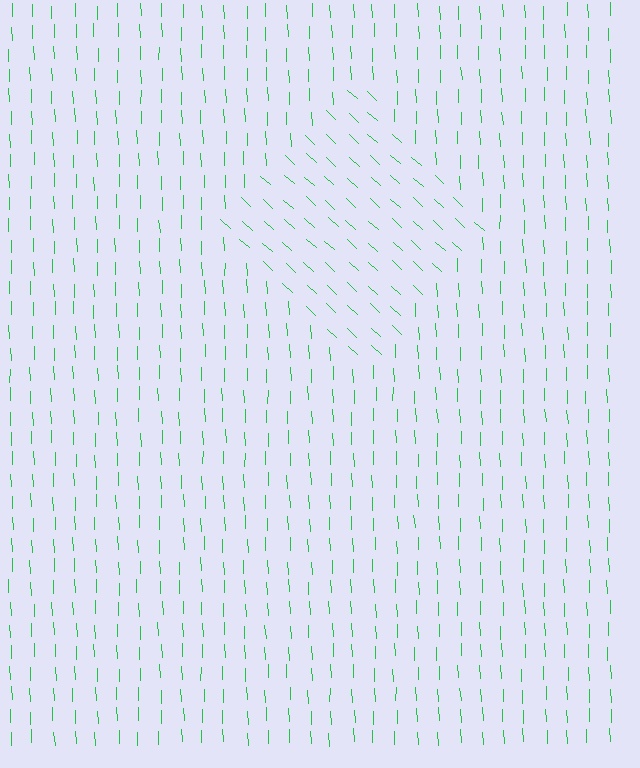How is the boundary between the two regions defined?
The boundary is defined purely by a change in line orientation (approximately 45 degrees difference). All lines are the same color and thickness.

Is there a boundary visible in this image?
Yes, there is a texture boundary formed by a change in line orientation.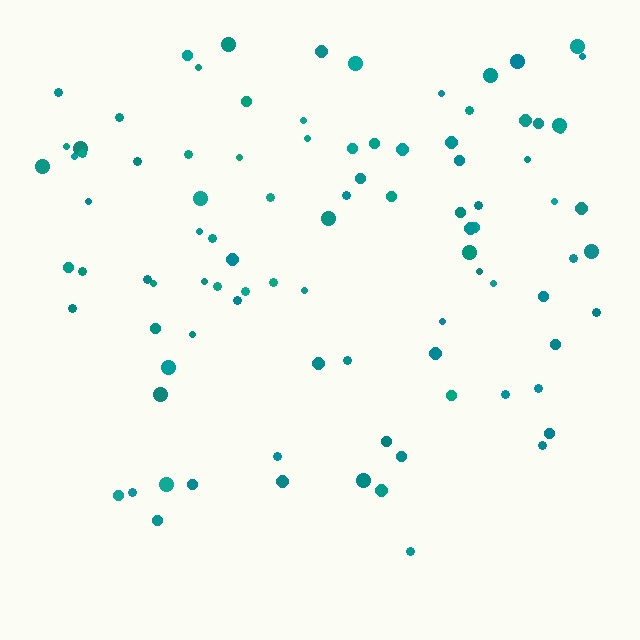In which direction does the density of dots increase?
From bottom to top, with the top side densest.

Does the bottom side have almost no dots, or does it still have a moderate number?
Still a moderate number, just noticeably fewer than the top.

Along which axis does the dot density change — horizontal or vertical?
Vertical.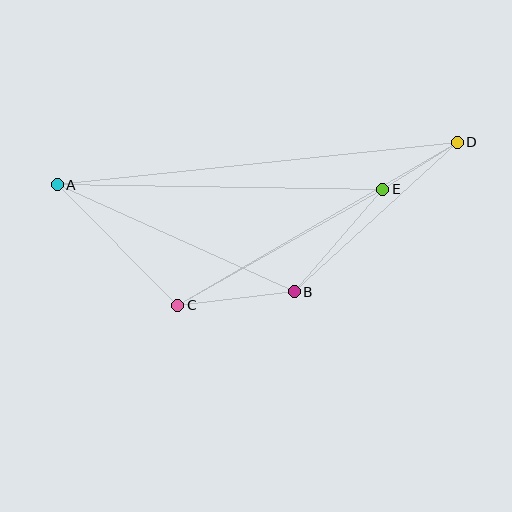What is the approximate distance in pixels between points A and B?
The distance between A and B is approximately 260 pixels.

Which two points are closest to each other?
Points D and E are closest to each other.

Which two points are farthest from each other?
Points A and D are farthest from each other.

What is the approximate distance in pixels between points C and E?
The distance between C and E is approximately 236 pixels.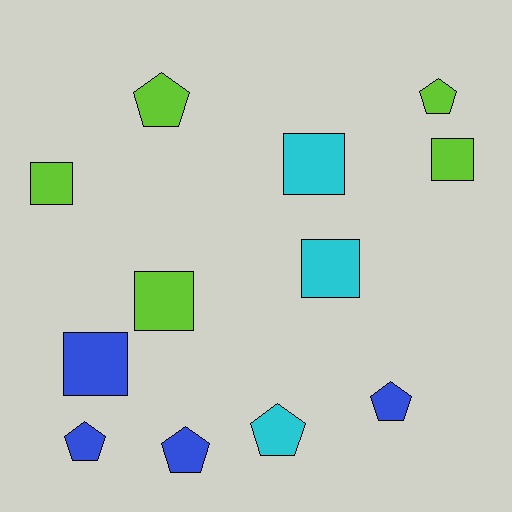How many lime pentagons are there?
There are 2 lime pentagons.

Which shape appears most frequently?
Square, with 6 objects.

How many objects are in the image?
There are 12 objects.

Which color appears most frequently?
Lime, with 5 objects.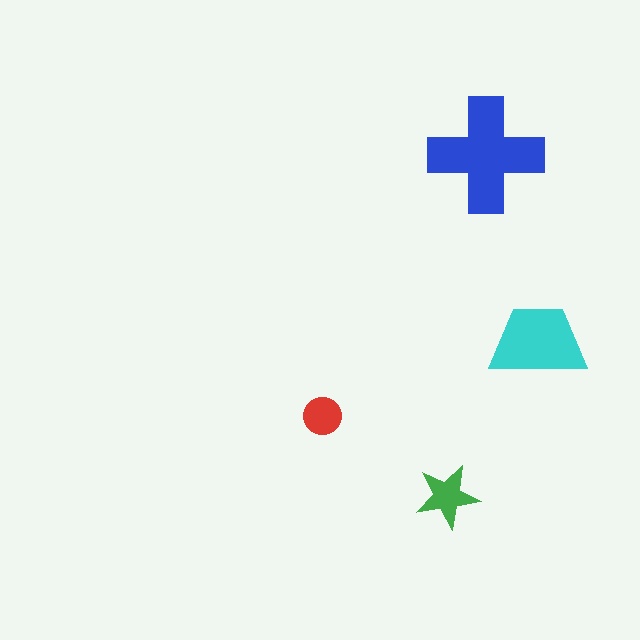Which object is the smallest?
The red circle.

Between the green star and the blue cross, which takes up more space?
The blue cross.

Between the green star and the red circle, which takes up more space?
The green star.